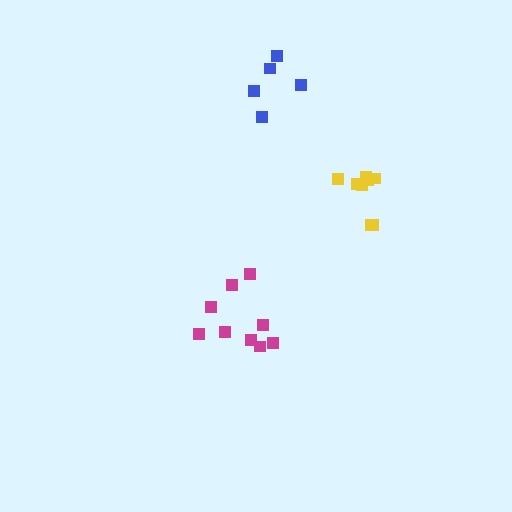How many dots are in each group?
Group 1: 8 dots, Group 2: 9 dots, Group 3: 5 dots (22 total).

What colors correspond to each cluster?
The clusters are colored: yellow, magenta, blue.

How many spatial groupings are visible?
There are 3 spatial groupings.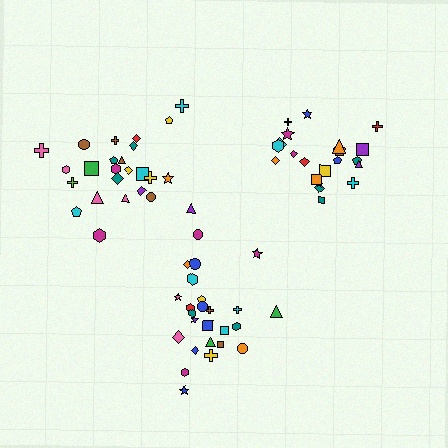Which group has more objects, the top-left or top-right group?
The top-left group.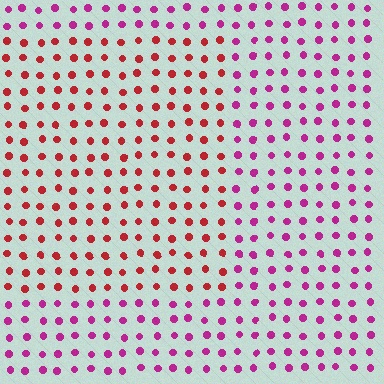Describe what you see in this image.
The image is filled with small magenta elements in a uniform arrangement. A rectangle-shaped region is visible where the elements are tinted to a slightly different hue, forming a subtle color boundary.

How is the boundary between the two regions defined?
The boundary is defined purely by a slight shift in hue (about 40 degrees). Spacing, size, and orientation are identical on both sides.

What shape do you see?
I see a rectangle.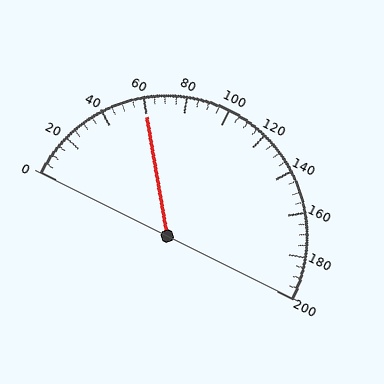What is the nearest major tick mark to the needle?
The nearest major tick mark is 60.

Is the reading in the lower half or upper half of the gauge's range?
The reading is in the lower half of the range (0 to 200).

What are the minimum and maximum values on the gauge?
The gauge ranges from 0 to 200.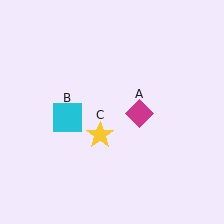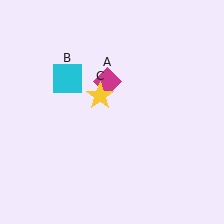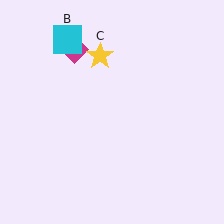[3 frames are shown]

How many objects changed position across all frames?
3 objects changed position: magenta diamond (object A), cyan square (object B), yellow star (object C).